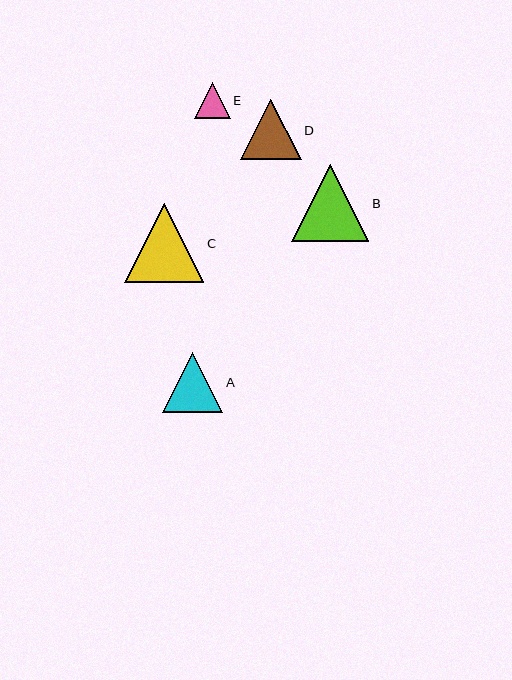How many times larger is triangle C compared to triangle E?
Triangle C is approximately 2.2 times the size of triangle E.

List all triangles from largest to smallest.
From largest to smallest: C, B, D, A, E.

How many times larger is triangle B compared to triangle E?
Triangle B is approximately 2.1 times the size of triangle E.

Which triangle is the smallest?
Triangle E is the smallest with a size of approximately 36 pixels.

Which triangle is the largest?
Triangle C is the largest with a size of approximately 79 pixels.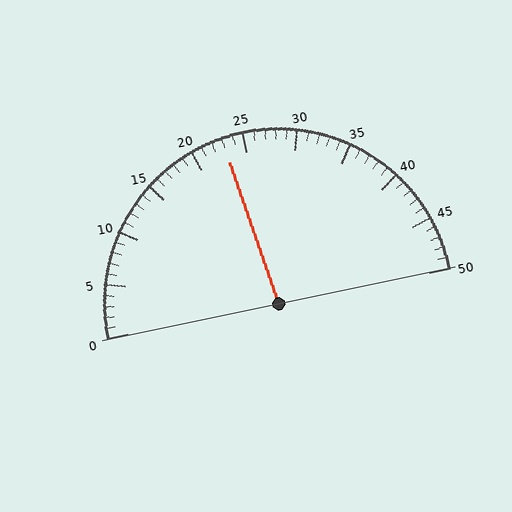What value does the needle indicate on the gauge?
The needle indicates approximately 23.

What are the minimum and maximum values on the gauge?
The gauge ranges from 0 to 50.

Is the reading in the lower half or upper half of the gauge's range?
The reading is in the lower half of the range (0 to 50).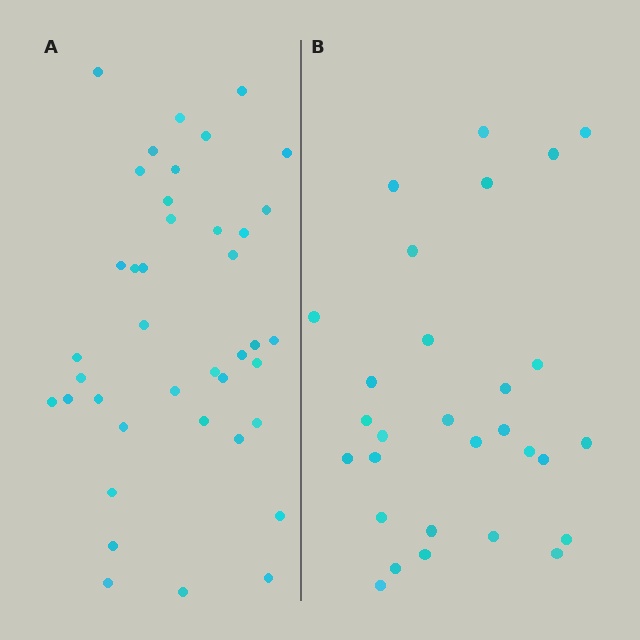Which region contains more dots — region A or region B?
Region A (the left region) has more dots.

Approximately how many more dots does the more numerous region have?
Region A has roughly 12 or so more dots than region B.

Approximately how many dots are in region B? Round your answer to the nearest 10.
About 30 dots. (The exact count is 29, which rounds to 30.)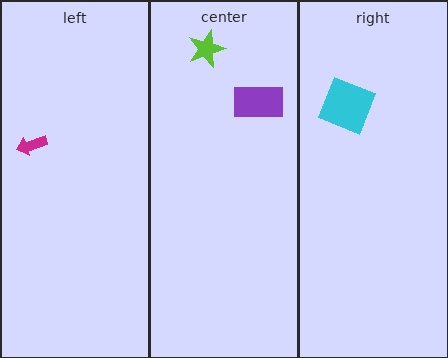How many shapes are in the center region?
2.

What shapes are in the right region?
The cyan square.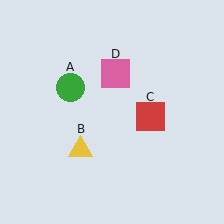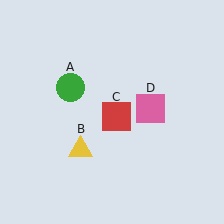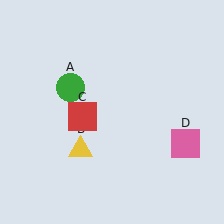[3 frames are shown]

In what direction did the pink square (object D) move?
The pink square (object D) moved down and to the right.